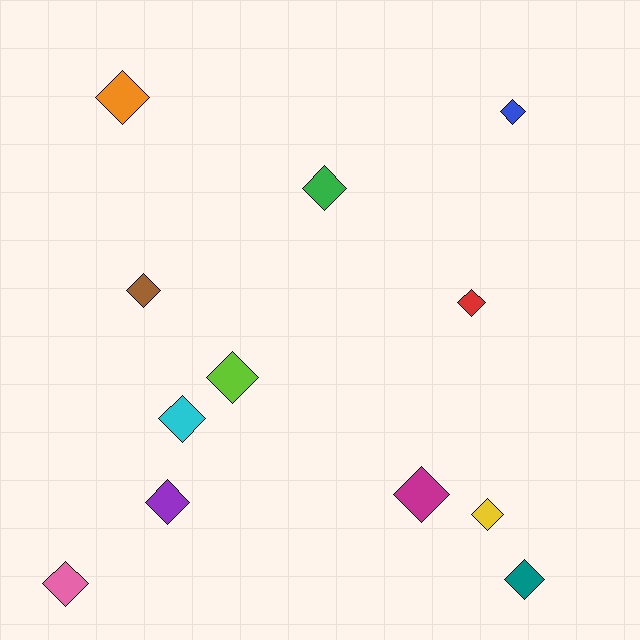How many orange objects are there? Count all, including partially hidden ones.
There is 1 orange object.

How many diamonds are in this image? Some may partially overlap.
There are 12 diamonds.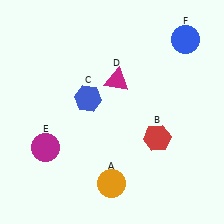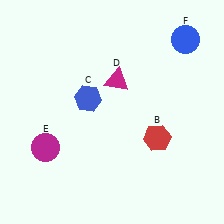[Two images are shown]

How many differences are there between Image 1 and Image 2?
There is 1 difference between the two images.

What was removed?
The orange circle (A) was removed in Image 2.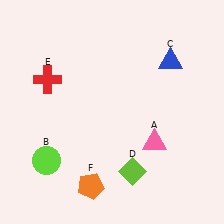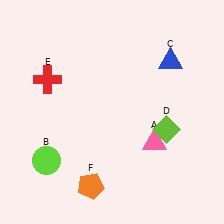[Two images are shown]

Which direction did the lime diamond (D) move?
The lime diamond (D) moved up.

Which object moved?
The lime diamond (D) moved up.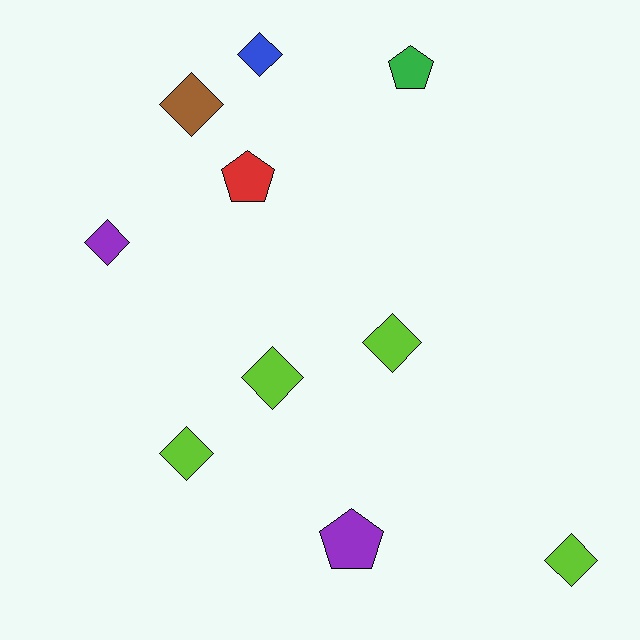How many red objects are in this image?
There is 1 red object.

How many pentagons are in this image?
There are 3 pentagons.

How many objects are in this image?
There are 10 objects.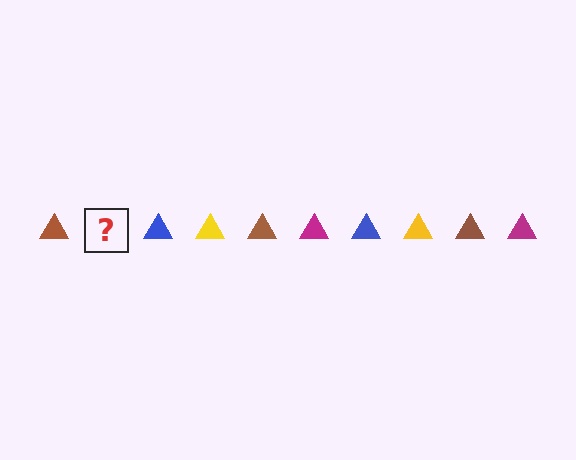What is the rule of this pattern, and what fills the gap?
The rule is that the pattern cycles through brown, magenta, blue, yellow triangles. The gap should be filled with a magenta triangle.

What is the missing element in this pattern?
The missing element is a magenta triangle.